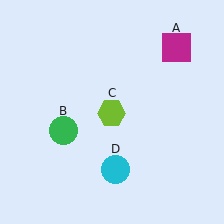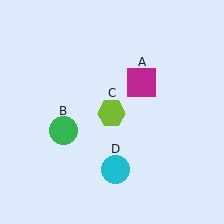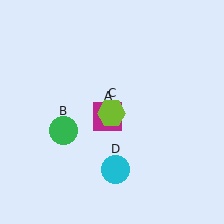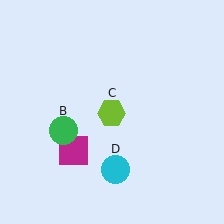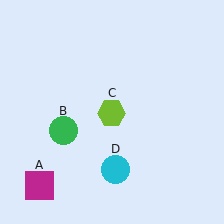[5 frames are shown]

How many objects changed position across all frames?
1 object changed position: magenta square (object A).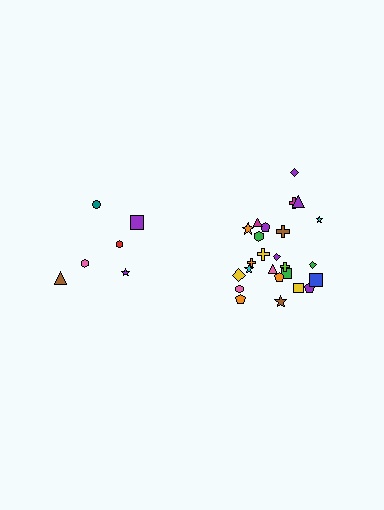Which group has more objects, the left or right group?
The right group.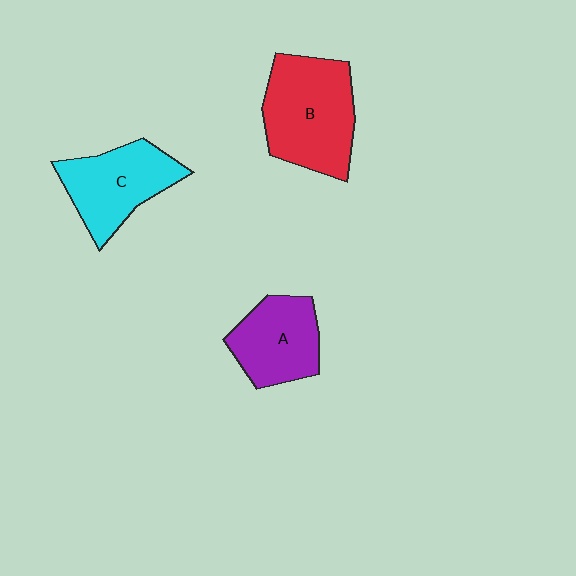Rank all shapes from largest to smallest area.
From largest to smallest: B (red), C (cyan), A (purple).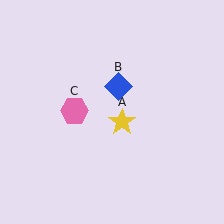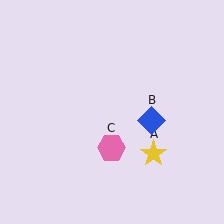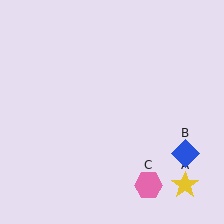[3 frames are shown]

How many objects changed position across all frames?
3 objects changed position: yellow star (object A), blue diamond (object B), pink hexagon (object C).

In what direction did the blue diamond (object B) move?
The blue diamond (object B) moved down and to the right.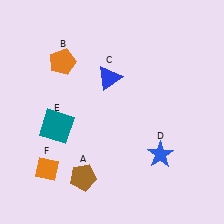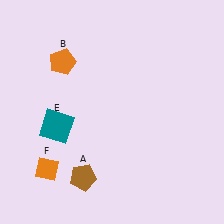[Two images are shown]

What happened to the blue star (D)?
The blue star (D) was removed in Image 2. It was in the bottom-right area of Image 1.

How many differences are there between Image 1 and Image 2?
There are 2 differences between the two images.